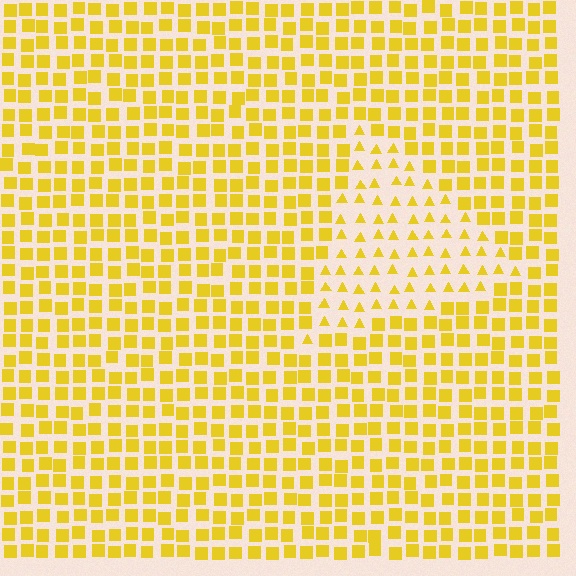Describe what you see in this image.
The image is filled with small yellow elements arranged in a uniform grid. A triangle-shaped region contains triangles, while the surrounding area contains squares. The boundary is defined purely by the change in element shape.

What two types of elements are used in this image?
The image uses triangles inside the triangle region and squares outside it.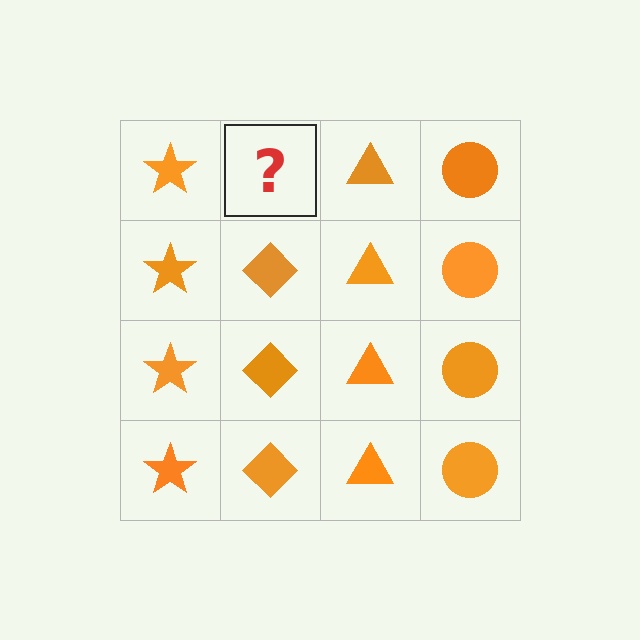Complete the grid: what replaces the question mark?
The question mark should be replaced with an orange diamond.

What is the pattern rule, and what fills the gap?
The rule is that each column has a consistent shape. The gap should be filled with an orange diamond.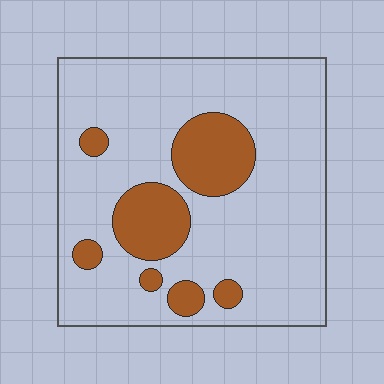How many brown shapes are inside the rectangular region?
7.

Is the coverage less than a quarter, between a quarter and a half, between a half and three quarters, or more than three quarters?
Less than a quarter.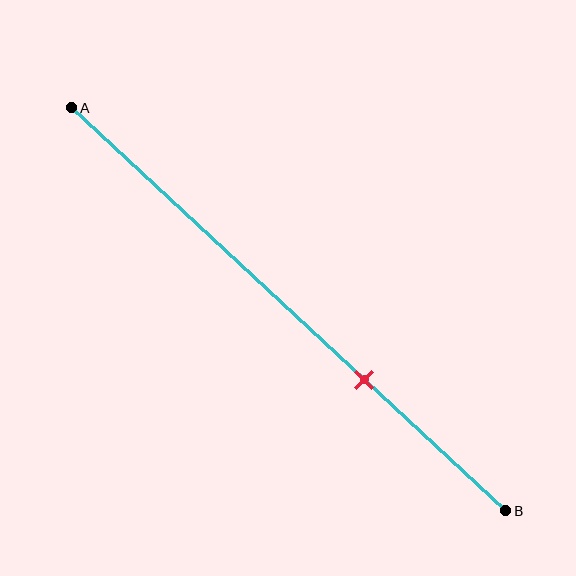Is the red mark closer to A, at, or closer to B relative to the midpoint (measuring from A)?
The red mark is closer to point B than the midpoint of segment AB.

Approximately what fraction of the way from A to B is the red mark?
The red mark is approximately 70% of the way from A to B.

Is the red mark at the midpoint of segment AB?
No, the mark is at about 70% from A, not at the 50% midpoint.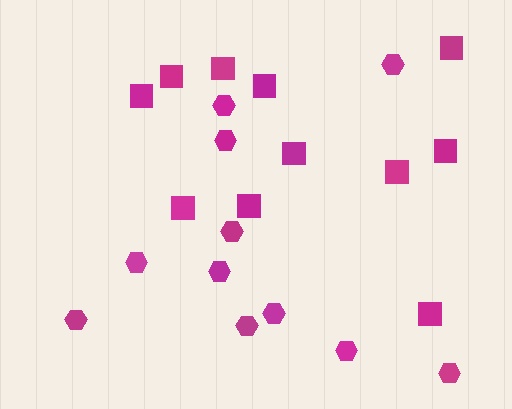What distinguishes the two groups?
There are 2 groups: one group of squares (11) and one group of hexagons (11).